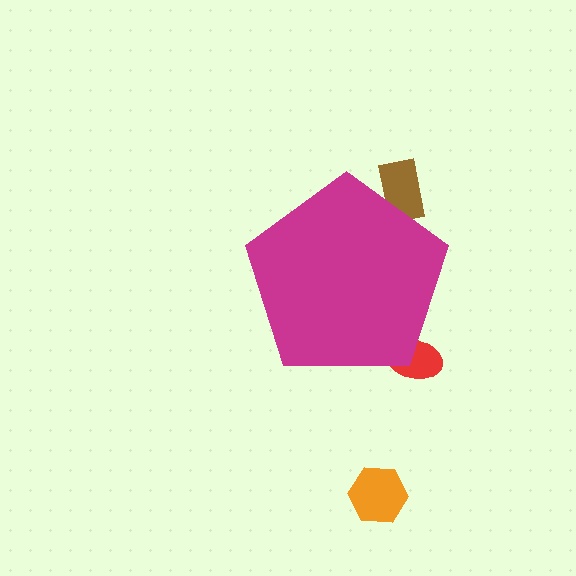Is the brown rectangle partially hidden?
Yes, the brown rectangle is partially hidden behind the magenta pentagon.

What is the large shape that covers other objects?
A magenta pentagon.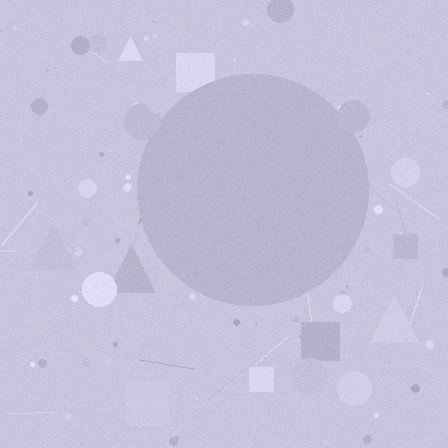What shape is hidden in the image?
A circle is hidden in the image.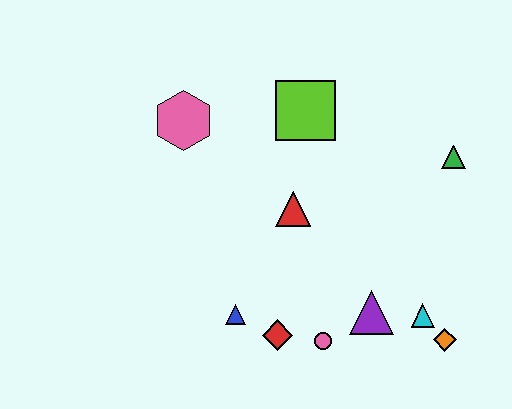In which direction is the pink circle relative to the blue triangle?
The pink circle is to the right of the blue triangle.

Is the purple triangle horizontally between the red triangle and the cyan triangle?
Yes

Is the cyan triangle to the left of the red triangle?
No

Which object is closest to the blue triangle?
The red diamond is closest to the blue triangle.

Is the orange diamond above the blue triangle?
No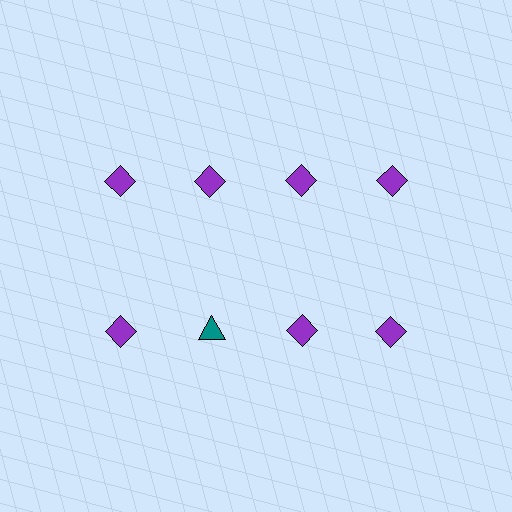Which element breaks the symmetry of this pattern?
The teal triangle in the second row, second from left column breaks the symmetry. All other shapes are purple diamonds.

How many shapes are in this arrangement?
There are 8 shapes arranged in a grid pattern.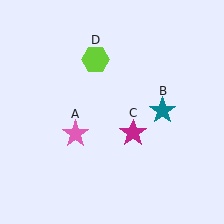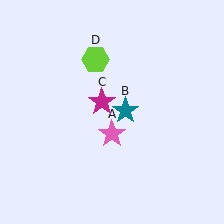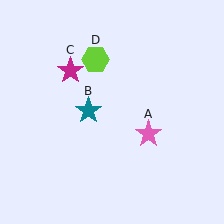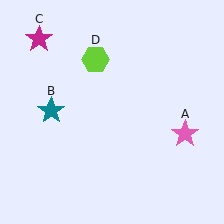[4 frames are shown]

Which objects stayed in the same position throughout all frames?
Lime hexagon (object D) remained stationary.